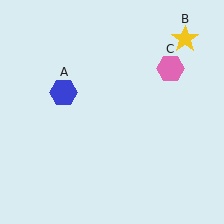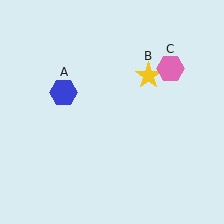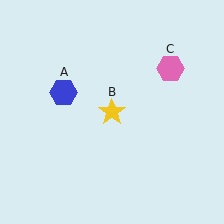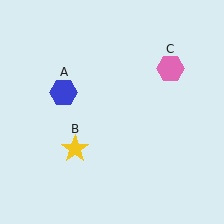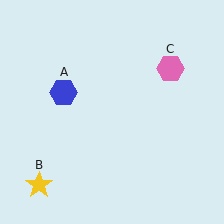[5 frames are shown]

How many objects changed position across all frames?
1 object changed position: yellow star (object B).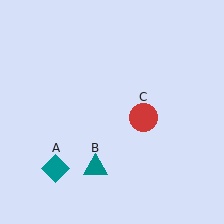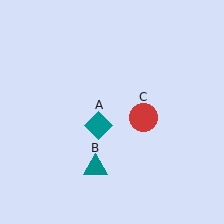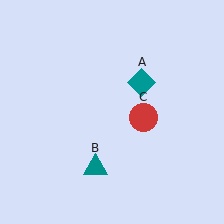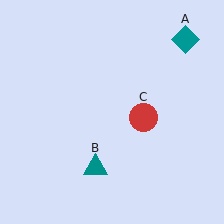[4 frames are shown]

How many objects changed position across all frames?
1 object changed position: teal diamond (object A).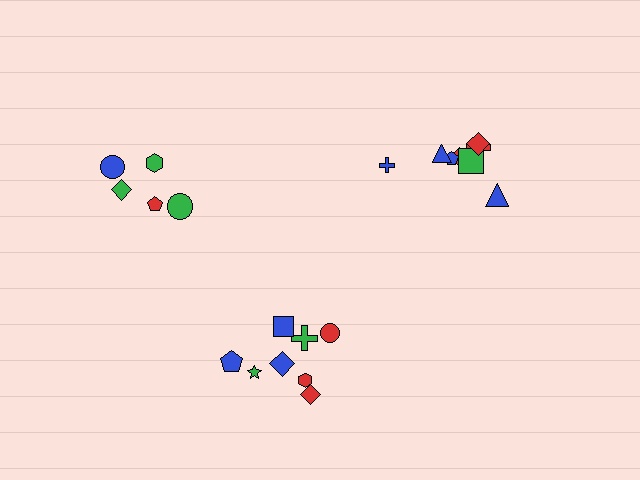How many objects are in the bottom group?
There are 8 objects.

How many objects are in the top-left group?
There are 5 objects.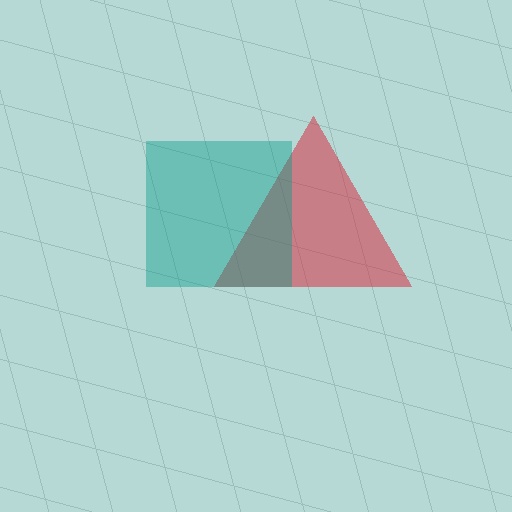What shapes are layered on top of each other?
The layered shapes are: a red triangle, a teal square.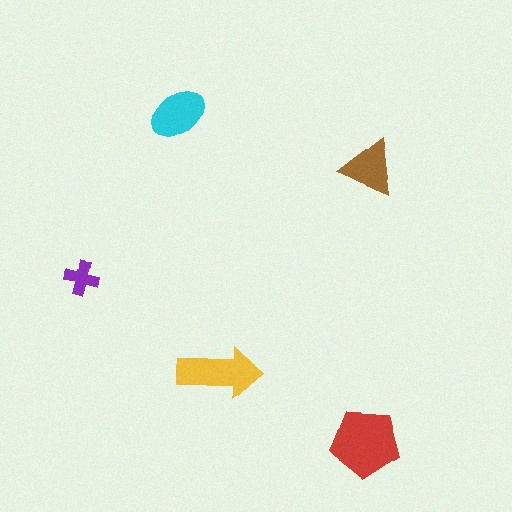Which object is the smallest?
The purple cross.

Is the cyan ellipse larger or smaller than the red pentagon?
Smaller.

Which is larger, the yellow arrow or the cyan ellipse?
The yellow arrow.